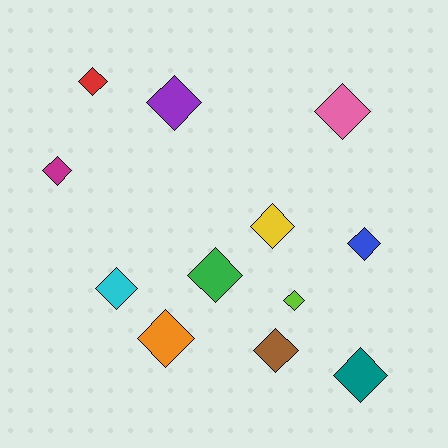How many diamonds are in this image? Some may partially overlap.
There are 12 diamonds.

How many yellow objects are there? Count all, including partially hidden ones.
There is 1 yellow object.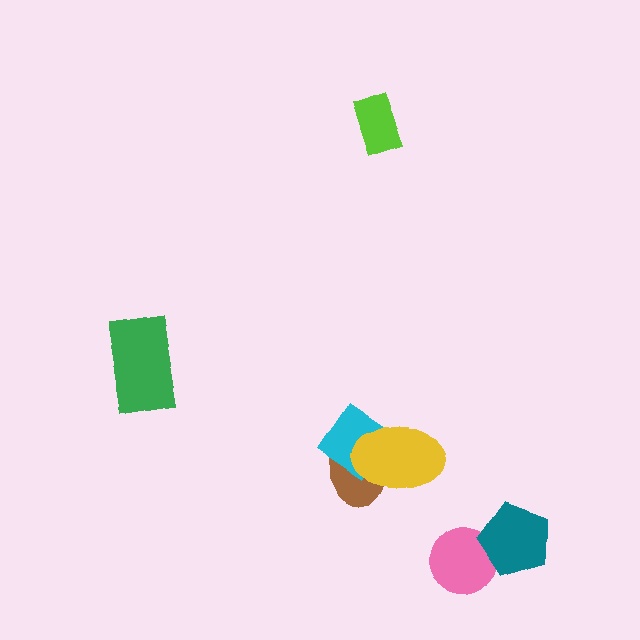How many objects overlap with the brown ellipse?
2 objects overlap with the brown ellipse.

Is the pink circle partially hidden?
Yes, it is partially covered by another shape.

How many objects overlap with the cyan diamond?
2 objects overlap with the cyan diamond.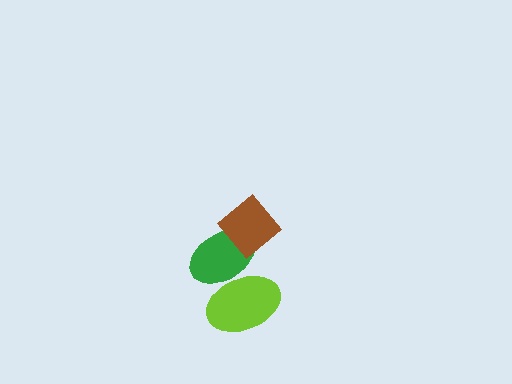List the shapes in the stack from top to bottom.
From top to bottom: the brown diamond, the green ellipse, the lime ellipse.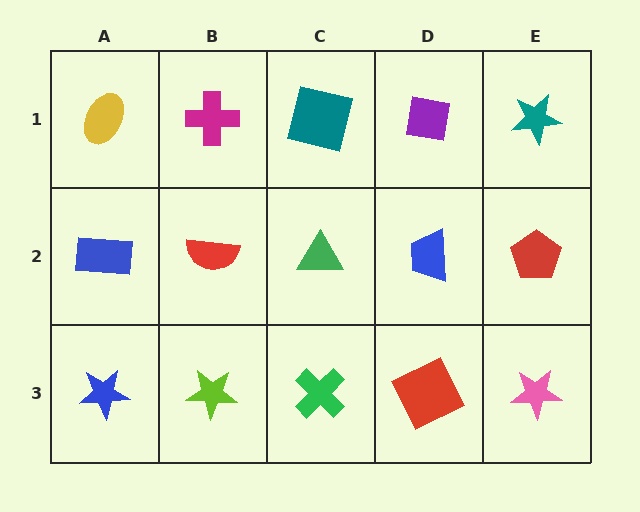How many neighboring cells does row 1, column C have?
3.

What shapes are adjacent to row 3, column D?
A blue trapezoid (row 2, column D), a green cross (row 3, column C), a pink star (row 3, column E).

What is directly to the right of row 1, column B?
A teal square.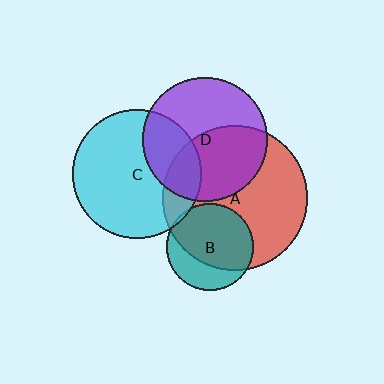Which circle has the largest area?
Circle A (red).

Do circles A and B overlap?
Yes.